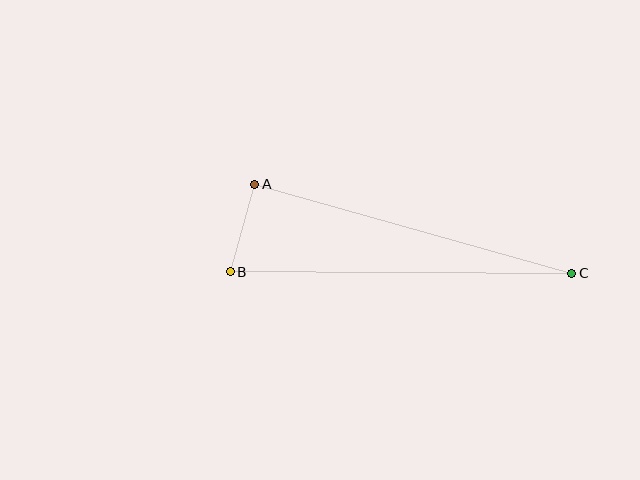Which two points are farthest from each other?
Points B and C are farthest from each other.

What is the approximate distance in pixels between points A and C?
The distance between A and C is approximately 329 pixels.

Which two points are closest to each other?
Points A and B are closest to each other.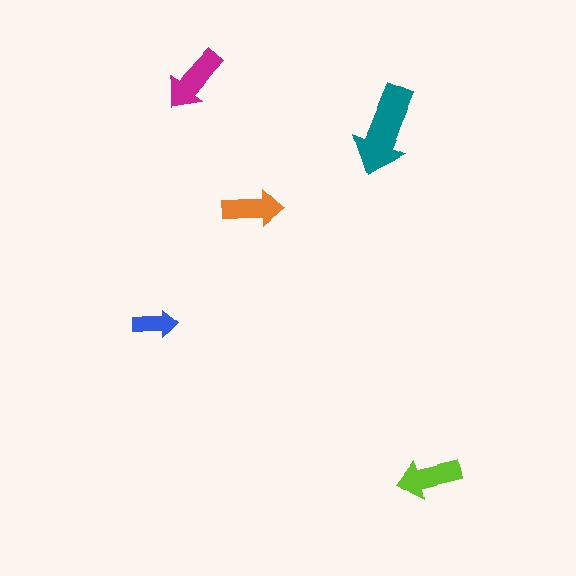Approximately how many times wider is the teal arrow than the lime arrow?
About 1.5 times wider.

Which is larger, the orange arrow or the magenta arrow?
The magenta one.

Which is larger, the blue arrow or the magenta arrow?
The magenta one.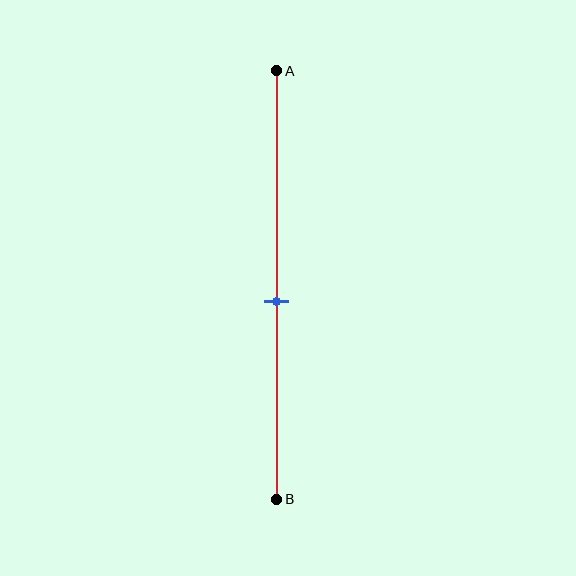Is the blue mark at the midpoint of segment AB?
No, the mark is at about 55% from A, not at the 50% midpoint.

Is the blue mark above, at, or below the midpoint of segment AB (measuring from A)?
The blue mark is below the midpoint of segment AB.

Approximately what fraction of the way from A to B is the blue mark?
The blue mark is approximately 55% of the way from A to B.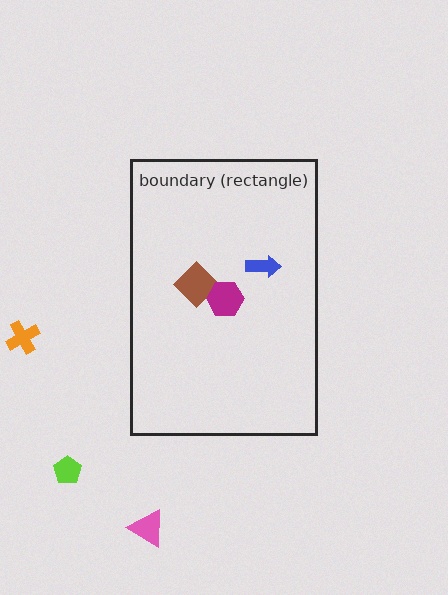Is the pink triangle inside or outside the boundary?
Outside.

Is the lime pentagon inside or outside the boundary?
Outside.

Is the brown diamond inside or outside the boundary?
Inside.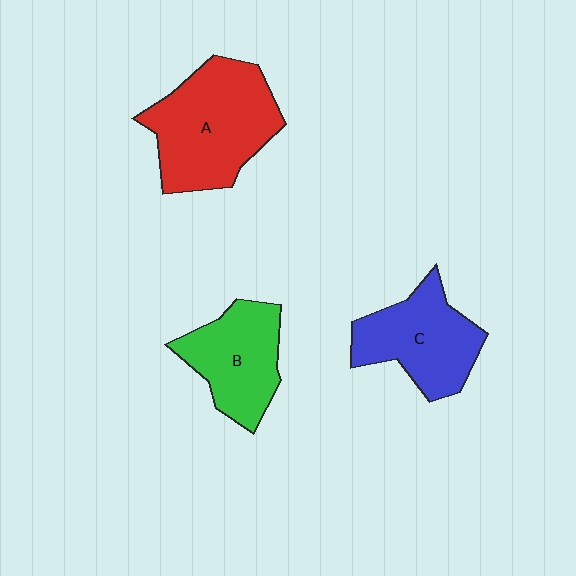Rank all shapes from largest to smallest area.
From largest to smallest: A (red), C (blue), B (green).